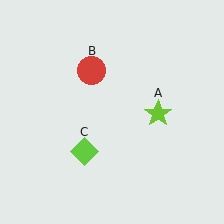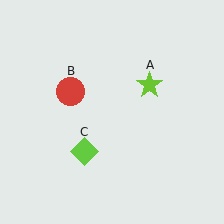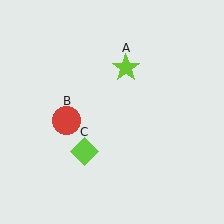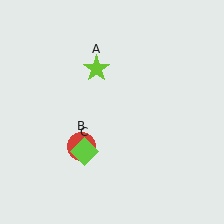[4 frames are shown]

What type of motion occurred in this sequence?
The lime star (object A), red circle (object B) rotated counterclockwise around the center of the scene.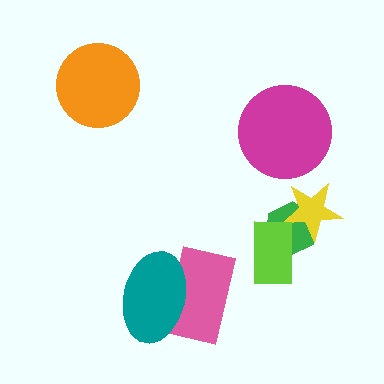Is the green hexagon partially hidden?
Yes, it is partially covered by another shape.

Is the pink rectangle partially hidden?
Yes, it is partially covered by another shape.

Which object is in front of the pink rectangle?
The teal ellipse is in front of the pink rectangle.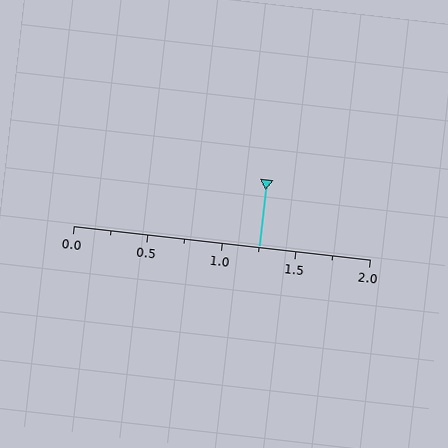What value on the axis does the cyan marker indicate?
The marker indicates approximately 1.25.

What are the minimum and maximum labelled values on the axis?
The axis runs from 0.0 to 2.0.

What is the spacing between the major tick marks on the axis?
The major ticks are spaced 0.5 apart.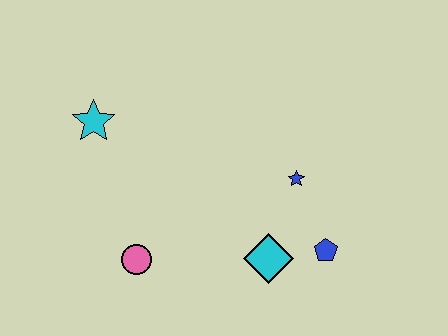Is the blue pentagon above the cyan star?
No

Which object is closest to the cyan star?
The pink circle is closest to the cyan star.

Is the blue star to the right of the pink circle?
Yes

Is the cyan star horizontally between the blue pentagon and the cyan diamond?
No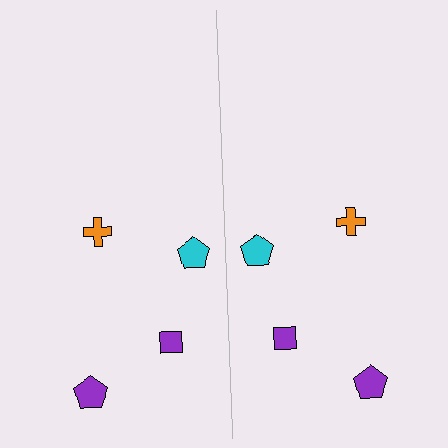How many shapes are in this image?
There are 8 shapes in this image.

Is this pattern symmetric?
Yes, this pattern has bilateral (reflection) symmetry.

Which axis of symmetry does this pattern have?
The pattern has a vertical axis of symmetry running through the center of the image.